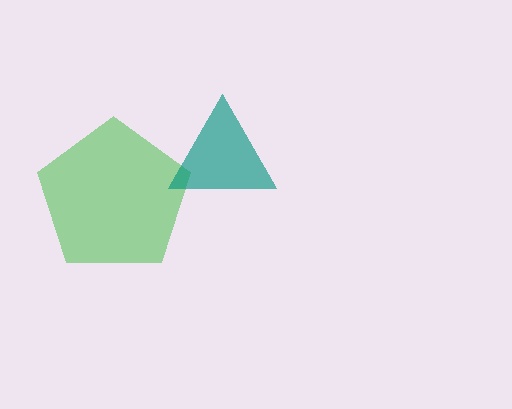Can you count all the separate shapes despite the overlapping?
Yes, there are 2 separate shapes.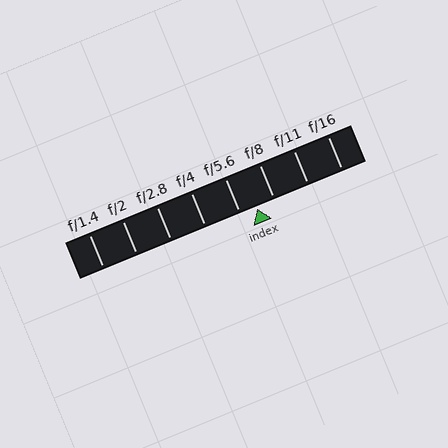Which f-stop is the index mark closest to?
The index mark is closest to f/5.6.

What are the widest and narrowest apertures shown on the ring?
The widest aperture shown is f/1.4 and the narrowest is f/16.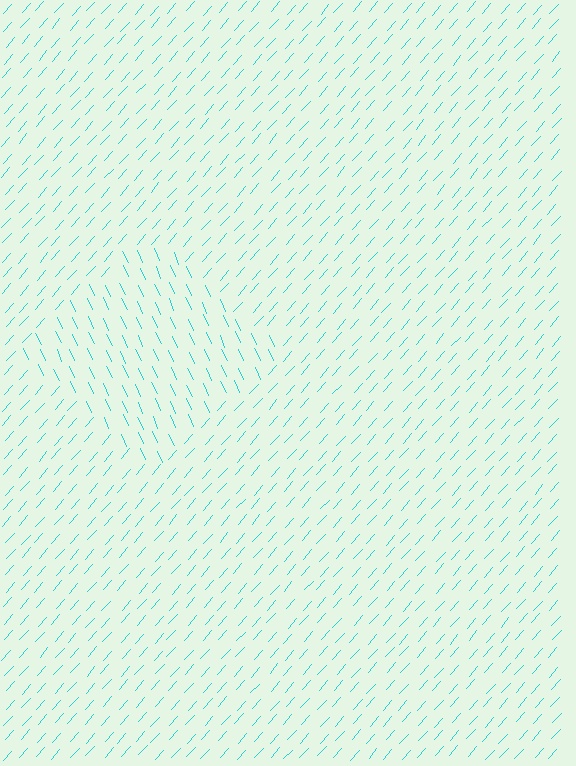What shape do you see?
I see a diamond.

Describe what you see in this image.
The image is filled with small cyan line segments. A diamond region in the image has lines oriented differently from the surrounding lines, creating a visible texture boundary.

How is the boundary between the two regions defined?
The boundary is defined purely by a change in line orientation (approximately 66 degrees difference). All lines are the same color and thickness.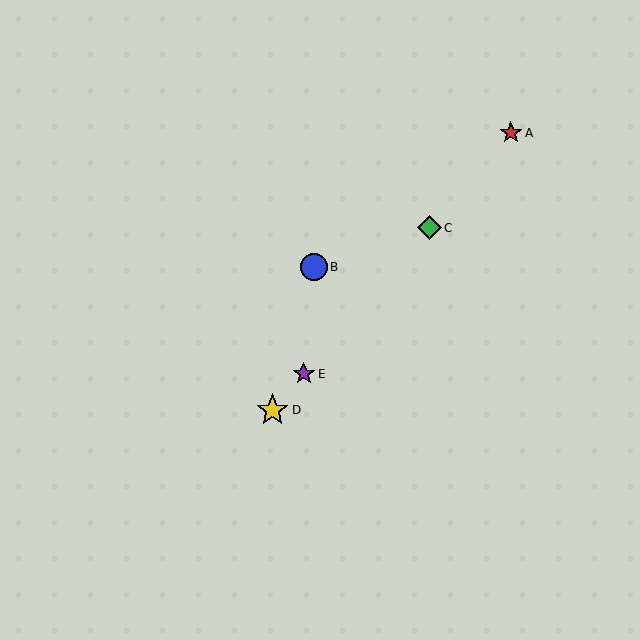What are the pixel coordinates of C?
Object C is at (429, 228).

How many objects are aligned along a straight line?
4 objects (A, C, D, E) are aligned along a straight line.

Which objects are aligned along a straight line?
Objects A, C, D, E are aligned along a straight line.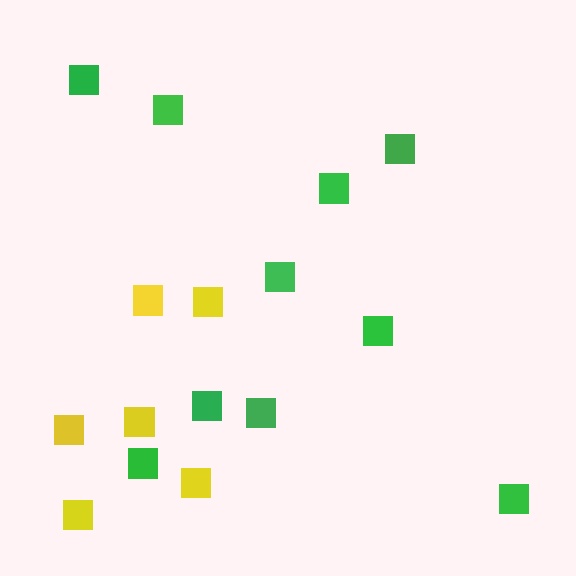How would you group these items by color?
There are 2 groups: one group of green squares (10) and one group of yellow squares (6).